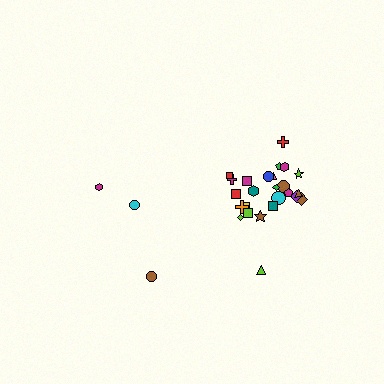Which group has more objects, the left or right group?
The right group.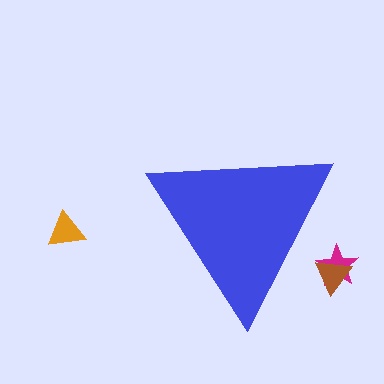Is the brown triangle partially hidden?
Yes, the brown triangle is partially hidden behind the blue triangle.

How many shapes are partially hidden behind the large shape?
2 shapes are partially hidden.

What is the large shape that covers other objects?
A blue triangle.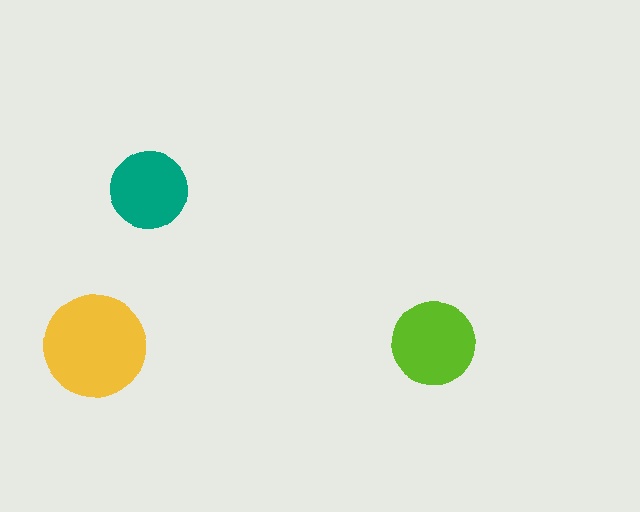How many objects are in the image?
There are 3 objects in the image.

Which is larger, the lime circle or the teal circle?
The lime one.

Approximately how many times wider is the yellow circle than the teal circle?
About 1.5 times wider.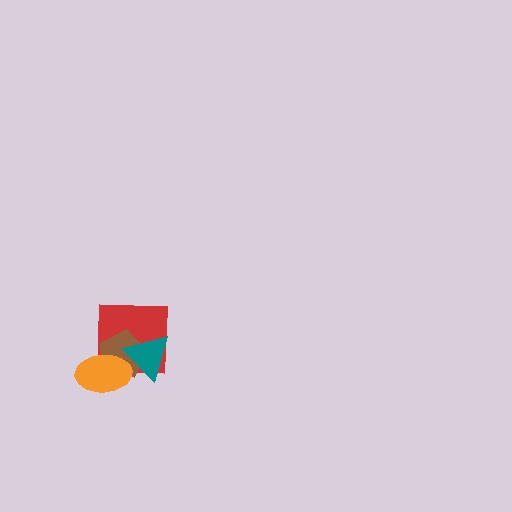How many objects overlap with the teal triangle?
3 objects overlap with the teal triangle.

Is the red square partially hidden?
Yes, it is partially covered by another shape.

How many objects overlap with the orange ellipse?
3 objects overlap with the orange ellipse.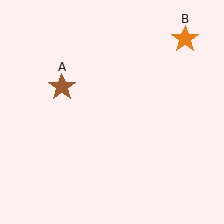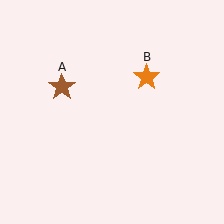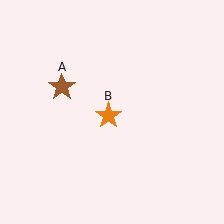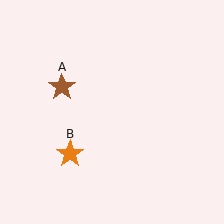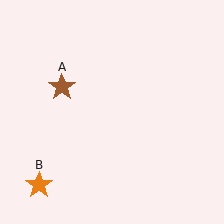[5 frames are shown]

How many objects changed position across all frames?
1 object changed position: orange star (object B).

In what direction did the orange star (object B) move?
The orange star (object B) moved down and to the left.